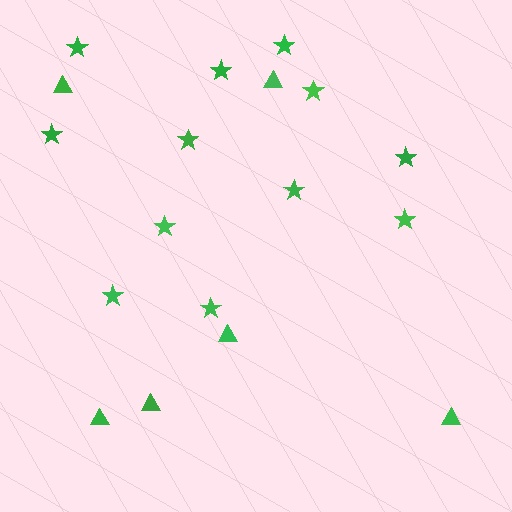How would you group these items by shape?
There are 2 groups: one group of stars (12) and one group of triangles (6).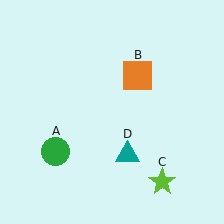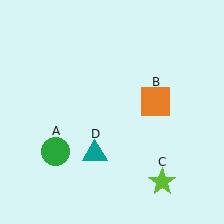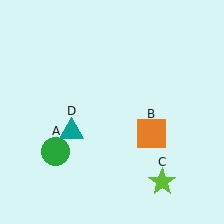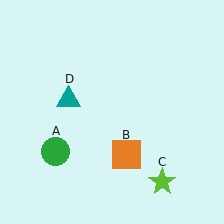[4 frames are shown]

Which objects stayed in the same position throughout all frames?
Green circle (object A) and lime star (object C) remained stationary.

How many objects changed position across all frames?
2 objects changed position: orange square (object B), teal triangle (object D).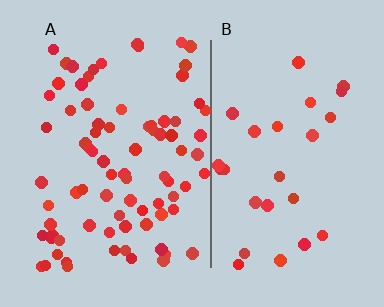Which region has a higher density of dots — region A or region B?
A (the left).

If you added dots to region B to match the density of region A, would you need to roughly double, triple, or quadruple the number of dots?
Approximately triple.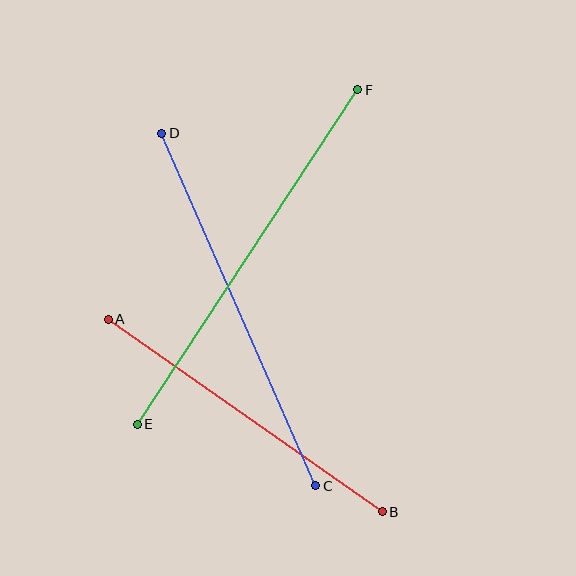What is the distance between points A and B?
The distance is approximately 335 pixels.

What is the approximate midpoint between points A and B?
The midpoint is at approximately (245, 415) pixels.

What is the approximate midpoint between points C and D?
The midpoint is at approximately (239, 309) pixels.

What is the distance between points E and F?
The distance is approximately 400 pixels.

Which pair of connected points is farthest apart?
Points E and F are farthest apart.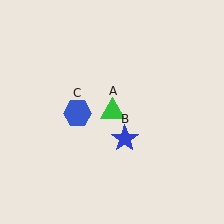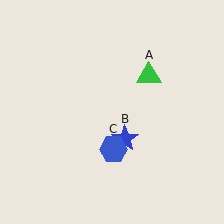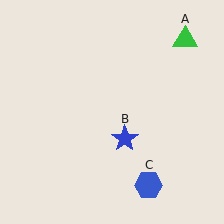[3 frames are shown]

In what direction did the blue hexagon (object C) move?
The blue hexagon (object C) moved down and to the right.